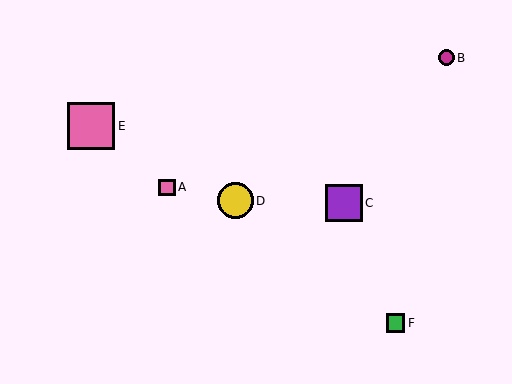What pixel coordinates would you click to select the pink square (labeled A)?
Click at (167, 187) to select the pink square A.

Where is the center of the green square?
The center of the green square is at (396, 323).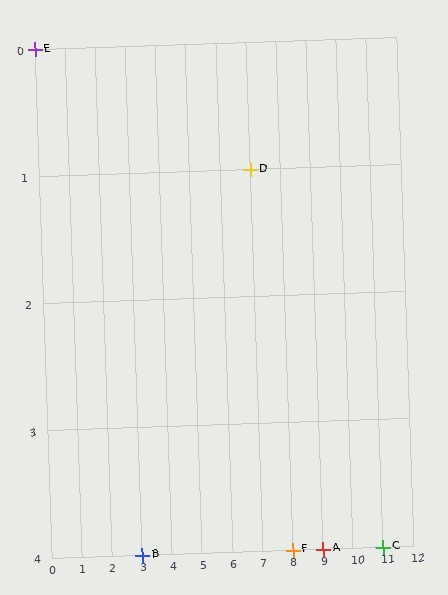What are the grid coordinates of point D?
Point D is at grid coordinates (7, 1).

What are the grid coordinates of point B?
Point B is at grid coordinates (3, 4).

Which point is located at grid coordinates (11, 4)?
Point C is at (11, 4).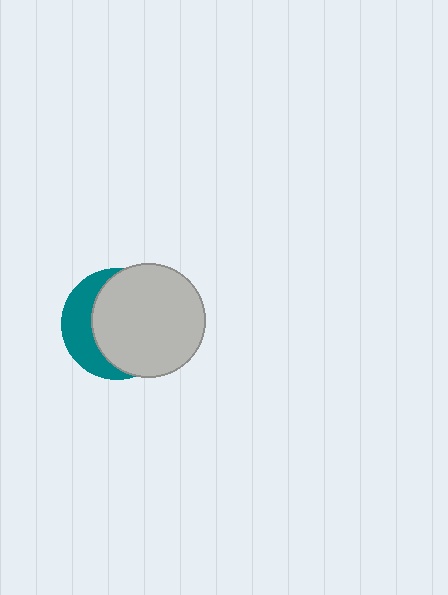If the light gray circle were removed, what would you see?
You would see the complete teal circle.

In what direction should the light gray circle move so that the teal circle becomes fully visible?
The light gray circle should move right. That is the shortest direction to clear the overlap and leave the teal circle fully visible.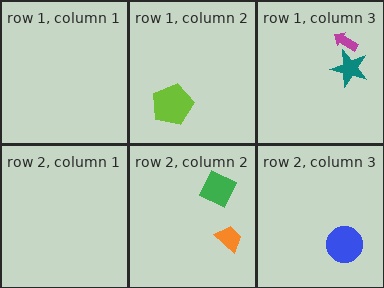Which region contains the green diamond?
The row 2, column 2 region.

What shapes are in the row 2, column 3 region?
The blue circle.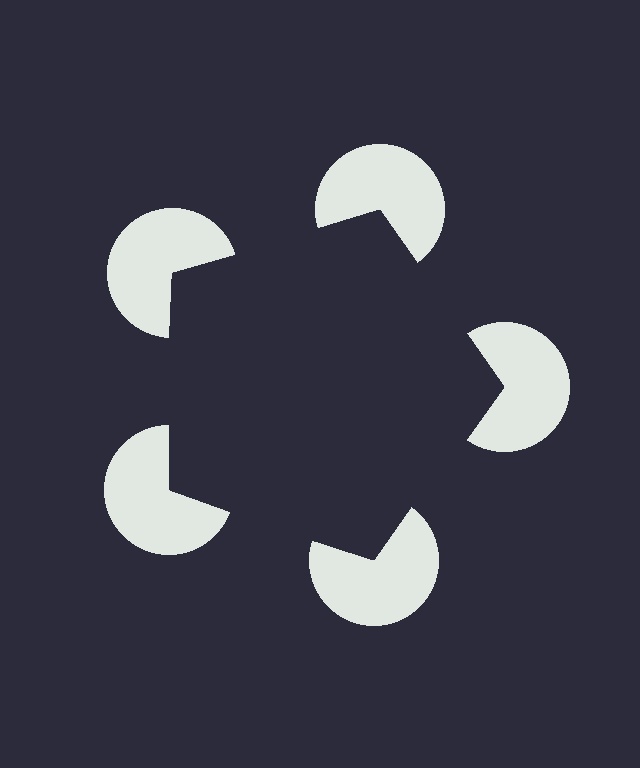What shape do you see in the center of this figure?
An illusory pentagon — its edges are inferred from the aligned wedge cuts in the pac-man discs, not physically drawn.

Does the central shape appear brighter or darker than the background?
It typically appears slightly darker than the background, even though no actual brightness change is drawn.